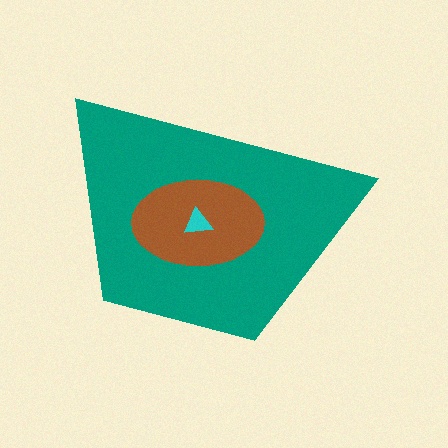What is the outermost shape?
The teal trapezoid.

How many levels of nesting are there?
3.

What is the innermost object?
The cyan triangle.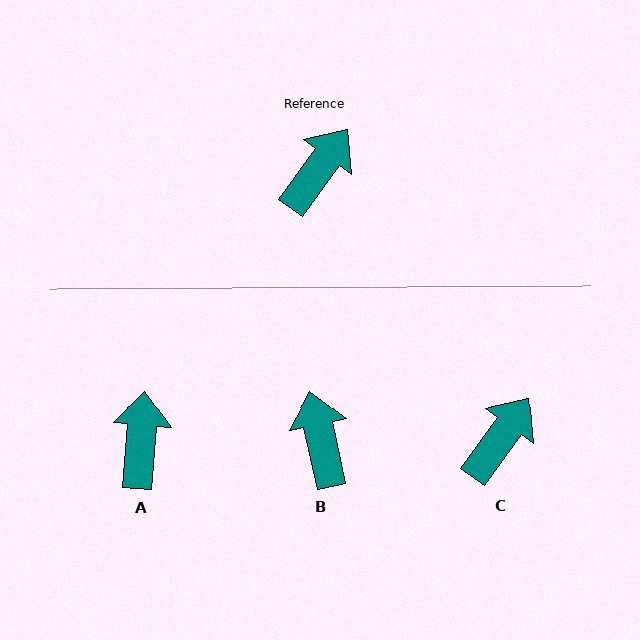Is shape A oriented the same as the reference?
No, it is off by about 31 degrees.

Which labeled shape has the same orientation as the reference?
C.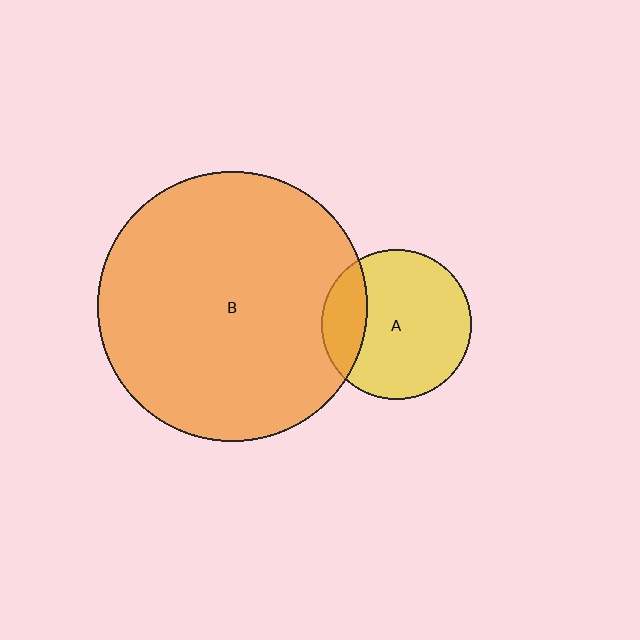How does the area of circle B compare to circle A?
Approximately 3.2 times.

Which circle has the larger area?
Circle B (orange).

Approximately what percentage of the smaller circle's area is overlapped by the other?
Approximately 20%.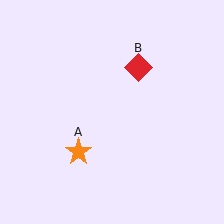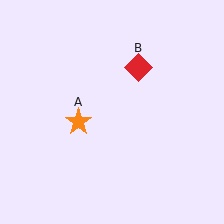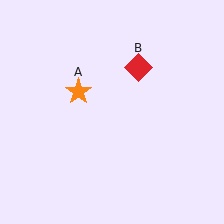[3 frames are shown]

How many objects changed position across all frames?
1 object changed position: orange star (object A).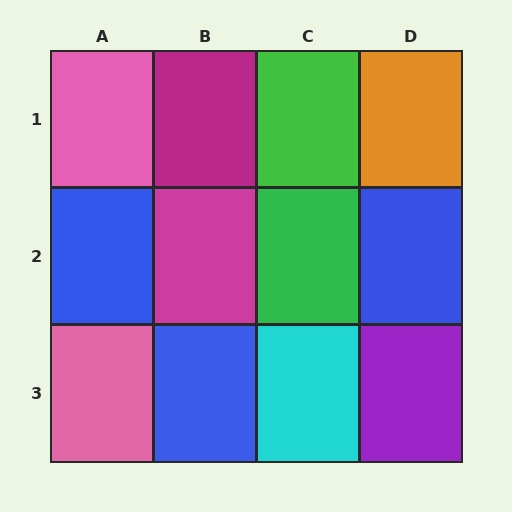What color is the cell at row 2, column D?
Blue.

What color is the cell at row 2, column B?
Magenta.